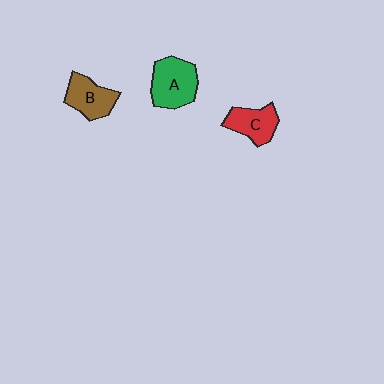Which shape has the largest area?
Shape A (green).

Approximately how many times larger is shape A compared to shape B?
Approximately 1.3 times.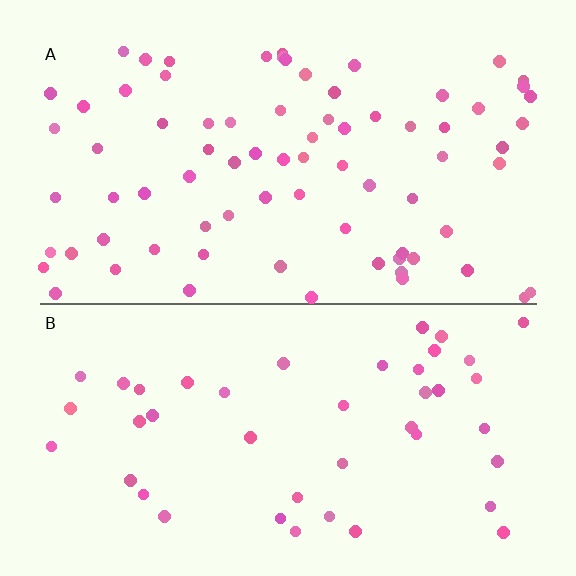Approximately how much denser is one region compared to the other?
Approximately 1.8× — region A over region B.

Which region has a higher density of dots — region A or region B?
A (the top).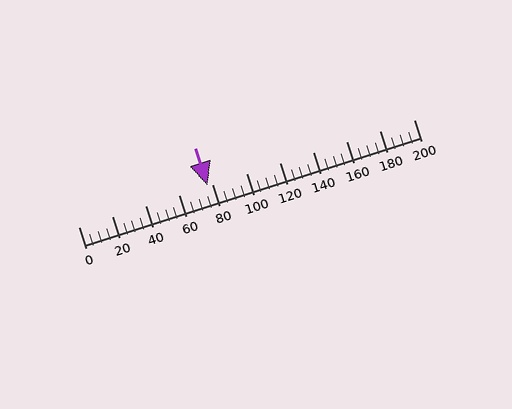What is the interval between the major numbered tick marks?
The major tick marks are spaced 20 units apart.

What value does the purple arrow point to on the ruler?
The purple arrow points to approximately 77.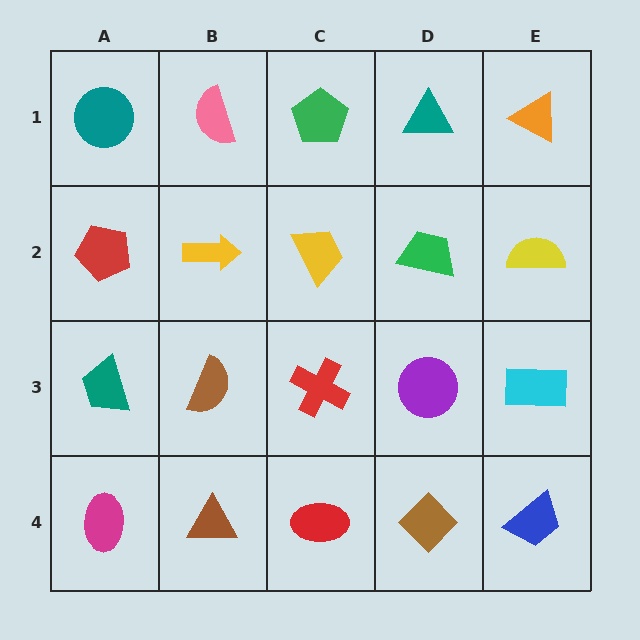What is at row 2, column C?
A yellow trapezoid.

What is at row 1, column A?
A teal circle.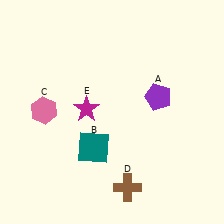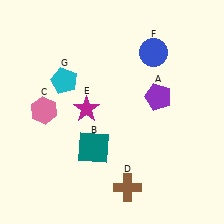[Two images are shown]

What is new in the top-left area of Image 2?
A cyan pentagon (G) was added in the top-left area of Image 2.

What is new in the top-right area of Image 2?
A blue circle (F) was added in the top-right area of Image 2.